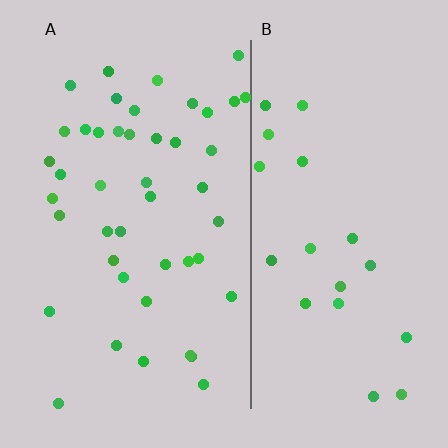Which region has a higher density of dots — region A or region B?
A (the left).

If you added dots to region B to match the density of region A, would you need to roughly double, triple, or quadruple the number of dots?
Approximately double.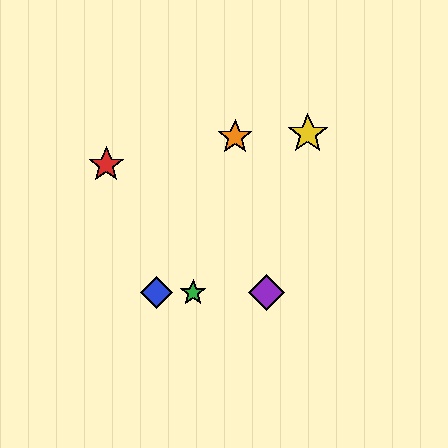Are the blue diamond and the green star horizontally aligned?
Yes, both are at y≈293.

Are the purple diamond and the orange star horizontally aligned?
No, the purple diamond is at y≈293 and the orange star is at y≈137.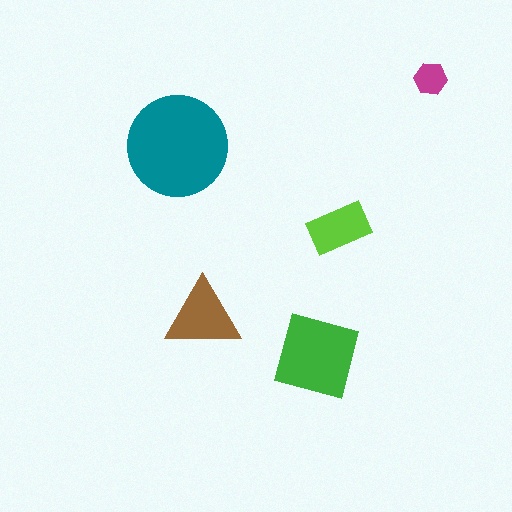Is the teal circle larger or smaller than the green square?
Larger.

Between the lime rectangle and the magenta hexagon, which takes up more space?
The lime rectangle.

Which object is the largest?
The teal circle.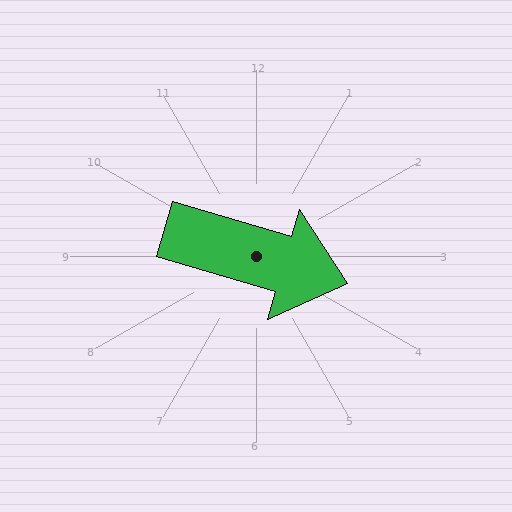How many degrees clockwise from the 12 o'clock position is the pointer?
Approximately 107 degrees.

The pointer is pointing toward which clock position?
Roughly 4 o'clock.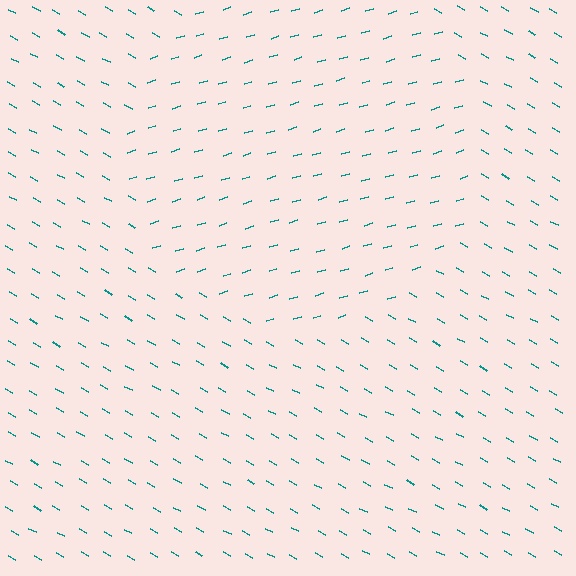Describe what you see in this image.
The image is filled with small teal line segments. A circle region in the image has lines oriented differently from the surrounding lines, creating a visible texture boundary.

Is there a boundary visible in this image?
Yes, there is a texture boundary formed by a change in line orientation.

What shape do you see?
I see a circle.